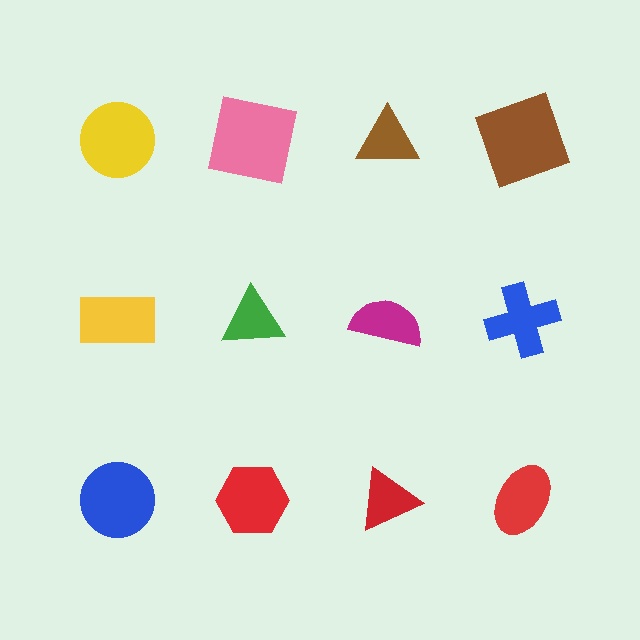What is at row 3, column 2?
A red hexagon.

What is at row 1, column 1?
A yellow circle.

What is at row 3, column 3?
A red triangle.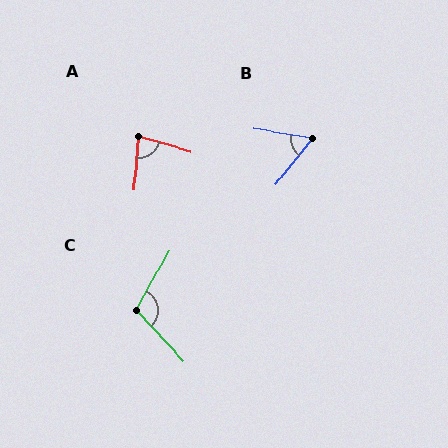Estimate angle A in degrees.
Approximately 78 degrees.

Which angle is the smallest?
B, at approximately 60 degrees.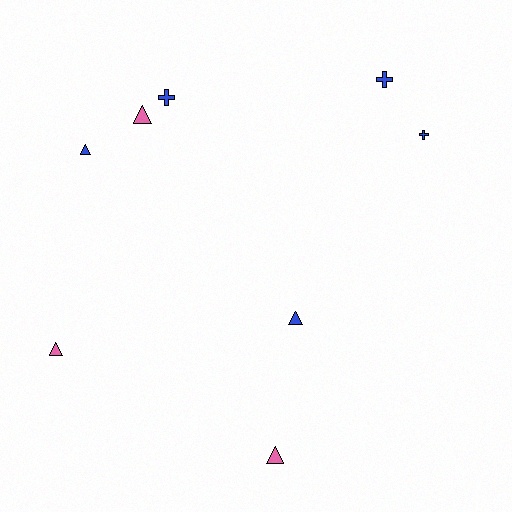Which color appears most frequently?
Blue, with 5 objects.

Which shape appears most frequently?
Triangle, with 5 objects.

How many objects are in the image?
There are 8 objects.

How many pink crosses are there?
There are no pink crosses.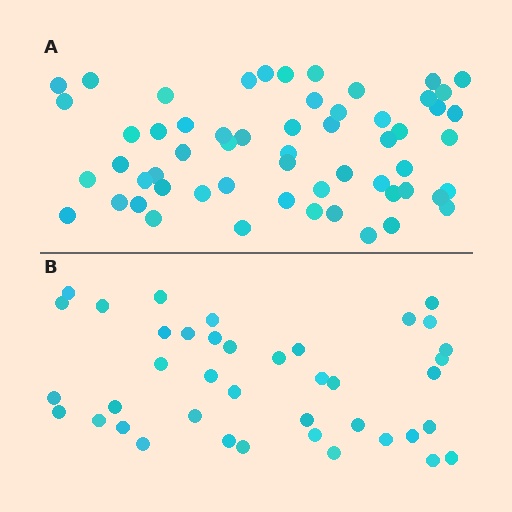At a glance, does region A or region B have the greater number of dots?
Region A (the top region) has more dots.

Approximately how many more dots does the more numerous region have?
Region A has approximately 20 more dots than region B.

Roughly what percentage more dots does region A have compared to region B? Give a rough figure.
About 45% more.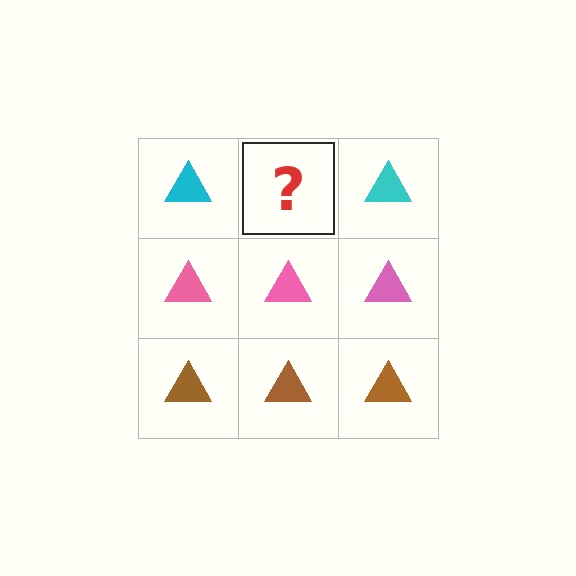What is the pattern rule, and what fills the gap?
The rule is that each row has a consistent color. The gap should be filled with a cyan triangle.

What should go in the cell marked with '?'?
The missing cell should contain a cyan triangle.